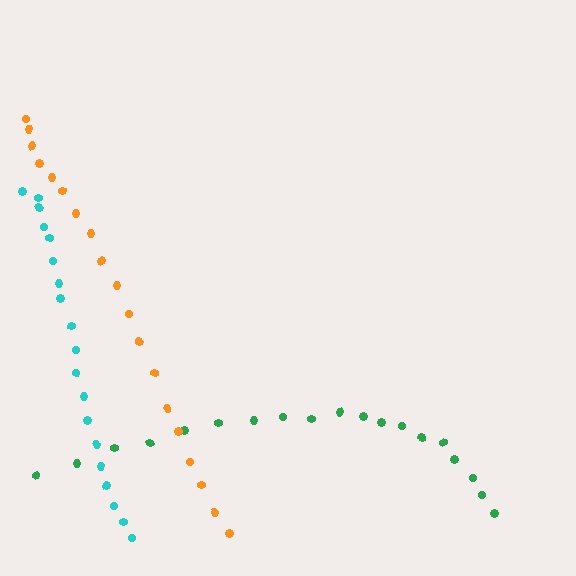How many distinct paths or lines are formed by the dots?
There are 3 distinct paths.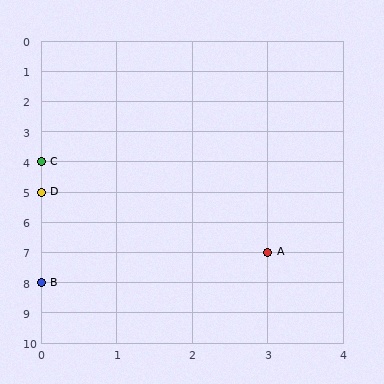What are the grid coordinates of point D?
Point D is at grid coordinates (0, 5).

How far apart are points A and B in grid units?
Points A and B are 3 columns and 1 row apart (about 3.2 grid units diagonally).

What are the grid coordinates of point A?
Point A is at grid coordinates (3, 7).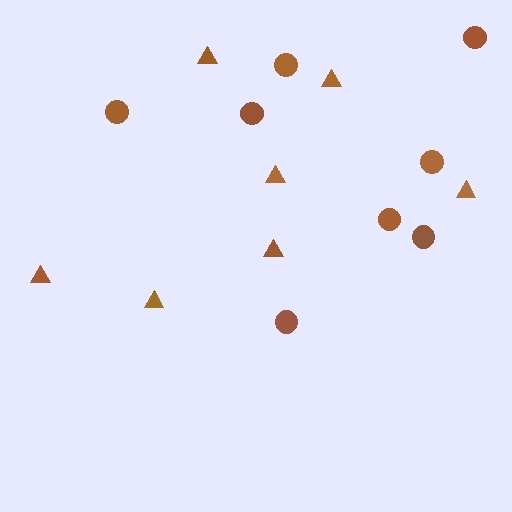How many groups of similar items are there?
There are 2 groups: one group of circles (8) and one group of triangles (7).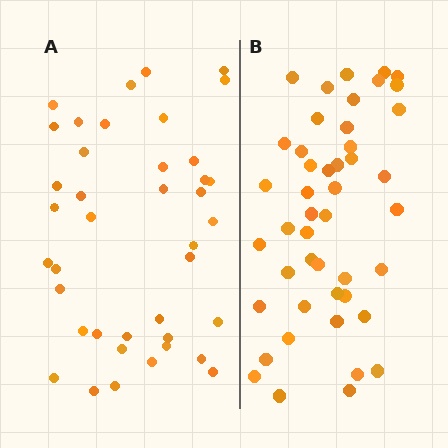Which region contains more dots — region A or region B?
Region B (the right region) has more dots.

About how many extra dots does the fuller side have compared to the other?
Region B has about 6 more dots than region A.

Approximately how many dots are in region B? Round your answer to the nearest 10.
About 50 dots. (The exact count is 46, which rounds to 50.)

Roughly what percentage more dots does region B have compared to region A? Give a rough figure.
About 15% more.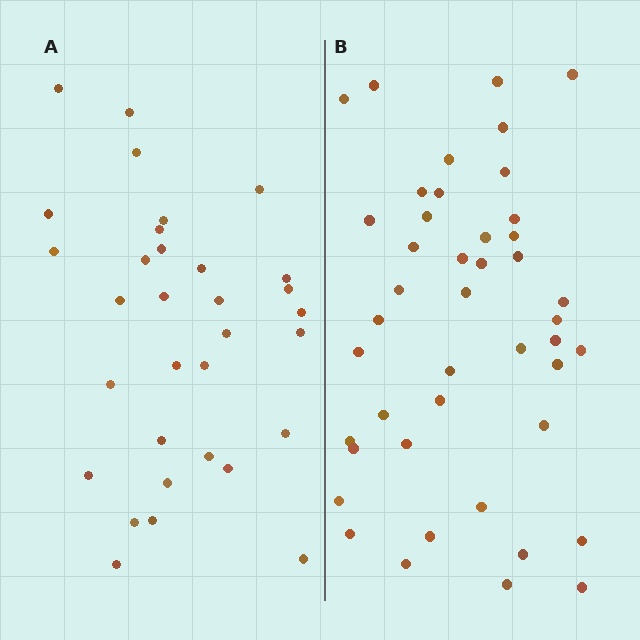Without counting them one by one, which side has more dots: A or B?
Region B (the right region) has more dots.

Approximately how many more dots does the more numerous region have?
Region B has roughly 12 or so more dots than region A.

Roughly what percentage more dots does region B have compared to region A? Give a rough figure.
About 40% more.